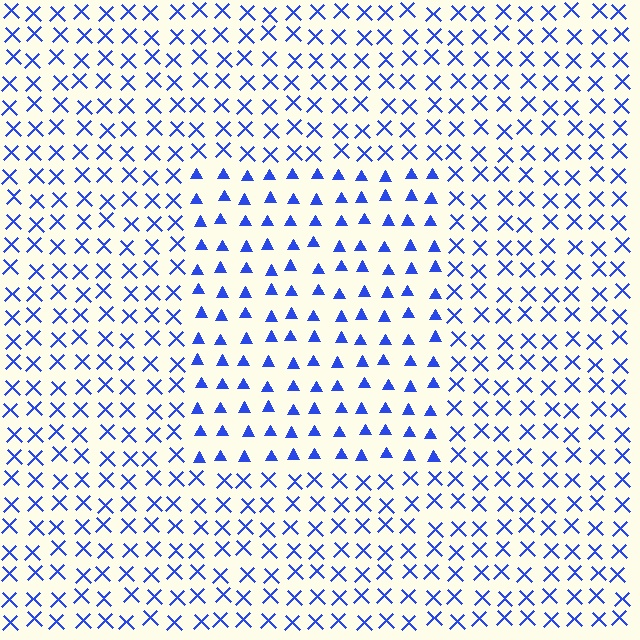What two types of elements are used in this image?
The image uses triangles inside the rectangle region and X marks outside it.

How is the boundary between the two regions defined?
The boundary is defined by a change in element shape: triangles inside vs. X marks outside. All elements share the same color and spacing.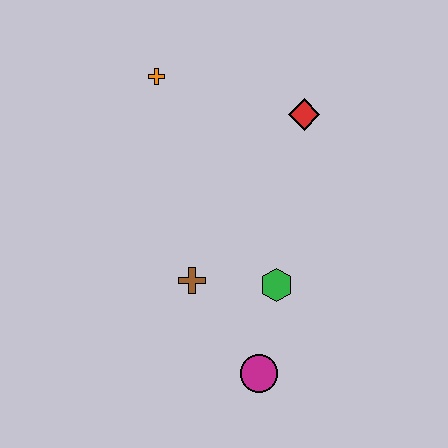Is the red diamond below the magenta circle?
No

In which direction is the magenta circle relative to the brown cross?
The magenta circle is below the brown cross.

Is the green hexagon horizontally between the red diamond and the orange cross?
Yes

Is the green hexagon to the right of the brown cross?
Yes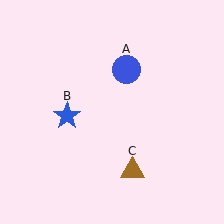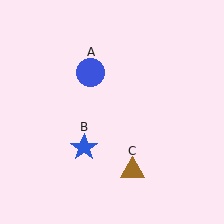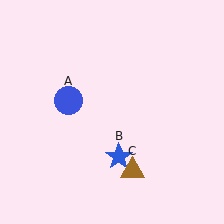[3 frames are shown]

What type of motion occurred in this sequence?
The blue circle (object A), blue star (object B) rotated counterclockwise around the center of the scene.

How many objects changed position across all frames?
2 objects changed position: blue circle (object A), blue star (object B).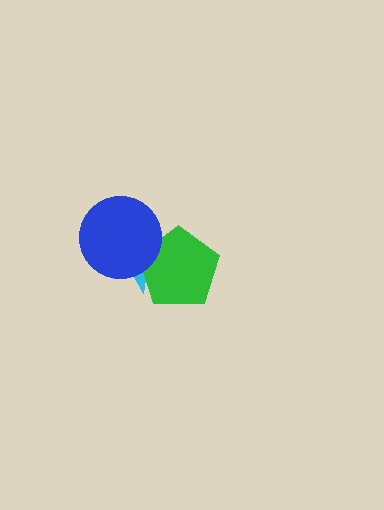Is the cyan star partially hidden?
Yes, it is partially covered by another shape.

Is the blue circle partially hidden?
No, no other shape covers it.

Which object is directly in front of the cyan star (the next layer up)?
The green pentagon is directly in front of the cyan star.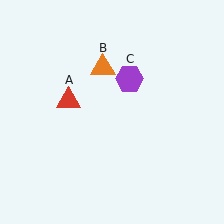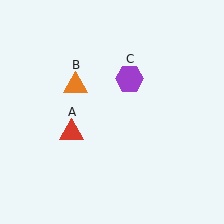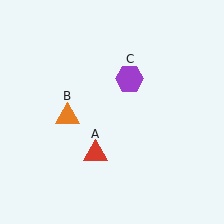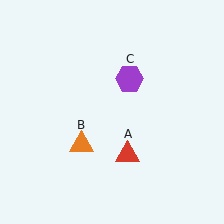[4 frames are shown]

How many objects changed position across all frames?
2 objects changed position: red triangle (object A), orange triangle (object B).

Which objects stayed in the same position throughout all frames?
Purple hexagon (object C) remained stationary.